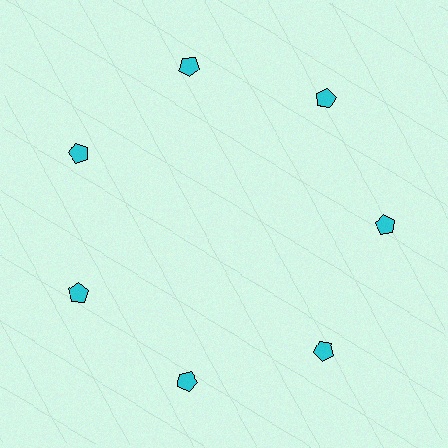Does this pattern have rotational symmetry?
Yes, this pattern has 7-fold rotational symmetry. It looks the same after rotating 51 degrees around the center.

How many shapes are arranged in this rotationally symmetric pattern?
There are 7 shapes, arranged in 7 groups of 1.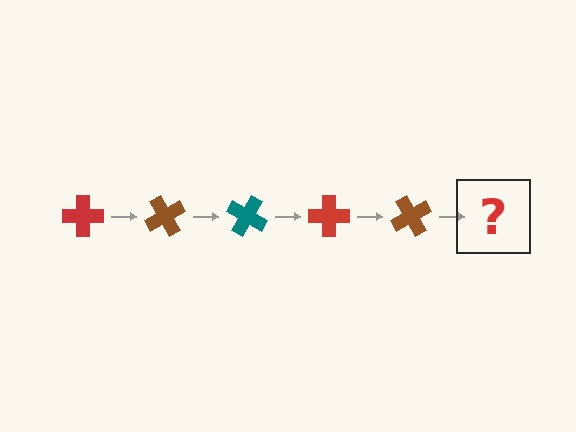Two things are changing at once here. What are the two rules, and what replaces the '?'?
The two rules are that it rotates 60 degrees each step and the color cycles through red, brown, and teal. The '?' should be a teal cross, rotated 300 degrees from the start.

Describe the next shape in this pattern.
It should be a teal cross, rotated 300 degrees from the start.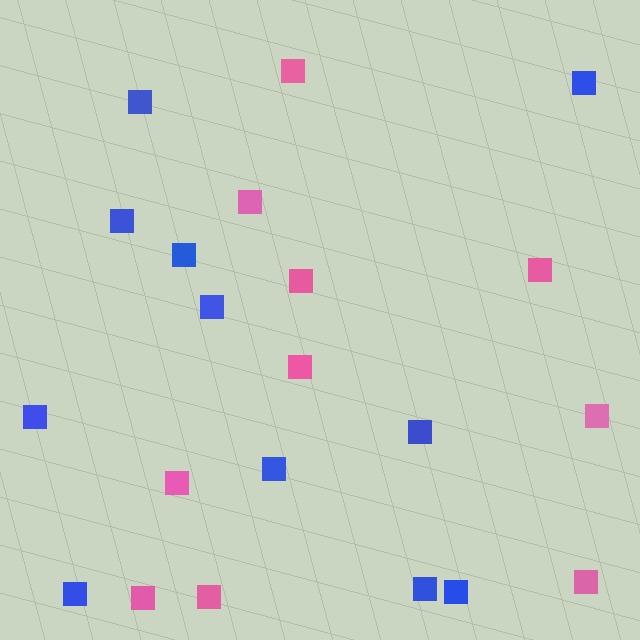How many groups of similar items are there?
There are 2 groups: one group of pink squares (10) and one group of blue squares (11).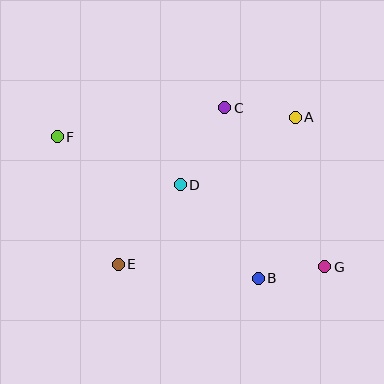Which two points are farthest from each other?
Points F and G are farthest from each other.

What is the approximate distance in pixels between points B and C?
The distance between B and C is approximately 174 pixels.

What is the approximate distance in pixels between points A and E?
The distance between A and E is approximately 230 pixels.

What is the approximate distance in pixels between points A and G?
The distance between A and G is approximately 152 pixels.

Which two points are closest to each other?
Points B and G are closest to each other.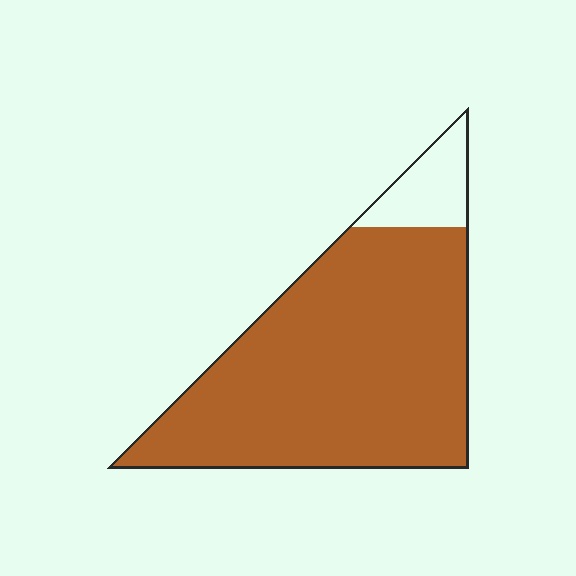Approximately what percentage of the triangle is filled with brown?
Approximately 90%.